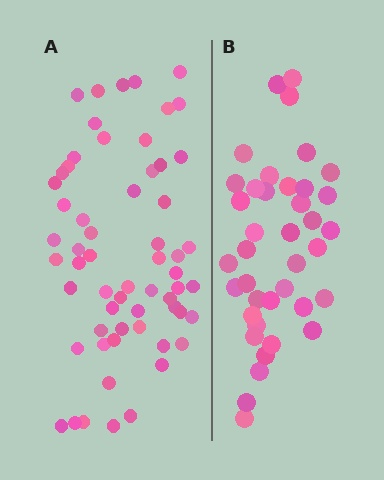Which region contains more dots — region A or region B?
Region A (the left region) has more dots.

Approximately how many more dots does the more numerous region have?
Region A has approximately 20 more dots than region B.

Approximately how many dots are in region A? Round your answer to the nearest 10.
About 60 dots.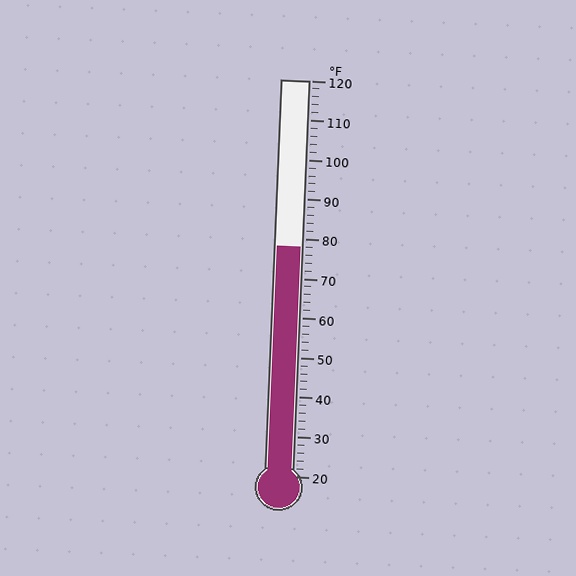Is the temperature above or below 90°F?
The temperature is below 90°F.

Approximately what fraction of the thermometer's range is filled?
The thermometer is filled to approximately 60% of its range.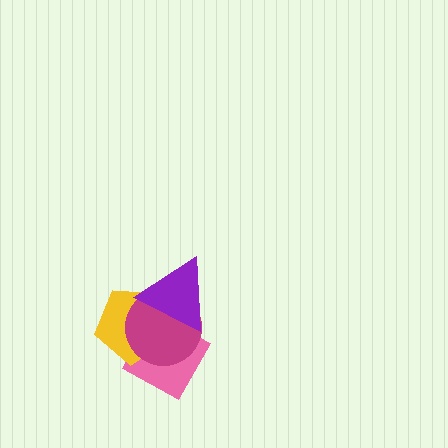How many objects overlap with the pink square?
3 objects overlap with the pink square.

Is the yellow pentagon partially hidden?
Yes, it is partially covered by another shape.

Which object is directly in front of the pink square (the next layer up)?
The yellow pentagon is directly in front of the pink square.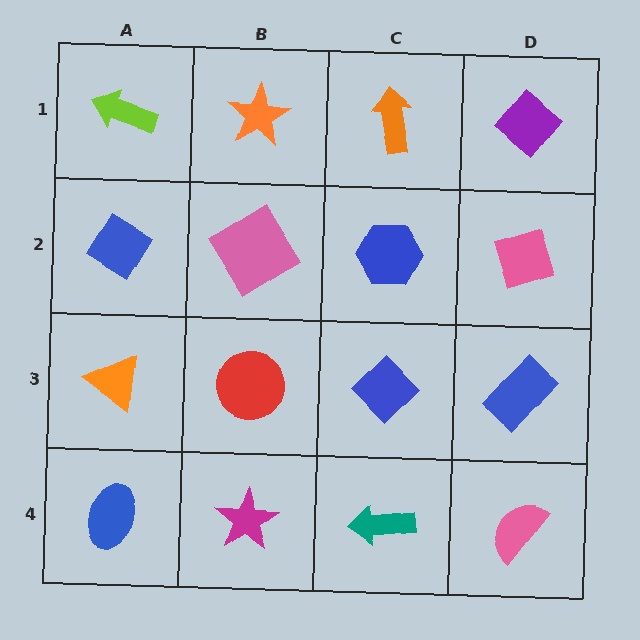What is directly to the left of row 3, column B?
An orange triangle.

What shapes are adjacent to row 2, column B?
An orange star (row 1, column B), a red circle (row 3, column B), a blue diamond (row 2, column A), a blue hexagon (row 2, column C).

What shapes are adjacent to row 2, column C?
An orange arrow (row 1, column C), a blue diamond (row 3, column C), a pink diamond (row 2, column B), a pink diamond (row 2, column D).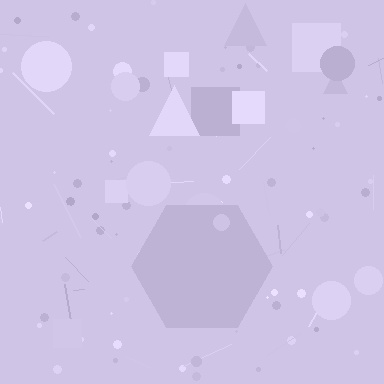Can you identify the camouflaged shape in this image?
The camouflaged shape is a hexagon.